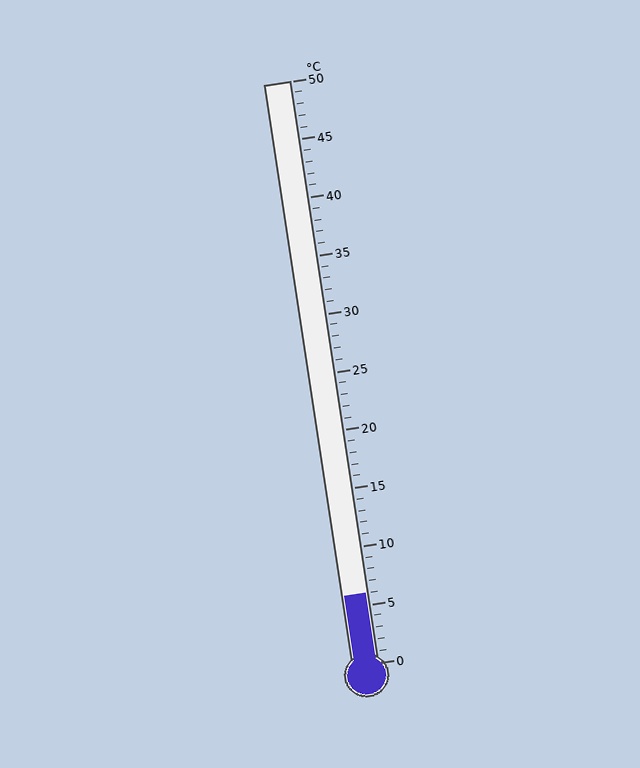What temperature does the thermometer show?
The thermometer shows approximately 6°C.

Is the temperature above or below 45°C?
The temperature is below 45°C.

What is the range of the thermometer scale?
The thermometer scale ranges from 0°C to 50°C.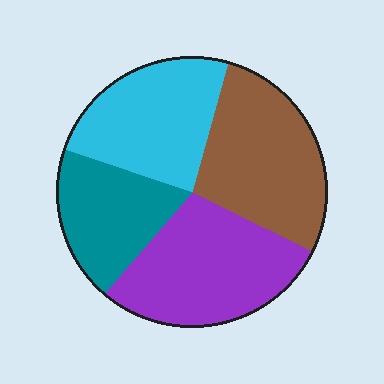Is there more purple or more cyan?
Purple.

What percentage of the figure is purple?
Purple covers 29% of the figure.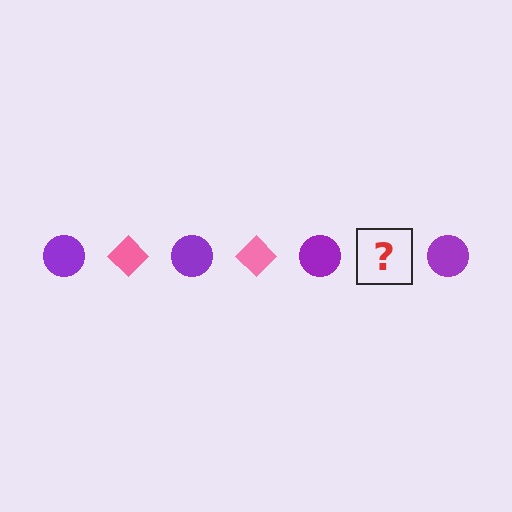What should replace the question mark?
The question mark should be replaced with a pink diamond.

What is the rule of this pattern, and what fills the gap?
The rule is that the pattern alternates between purple circle and pink diamond. The gap should be filled with a pink diamond.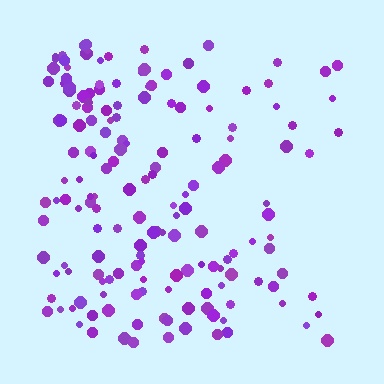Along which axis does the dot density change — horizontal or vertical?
Horizontal.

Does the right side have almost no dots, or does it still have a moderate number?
Still a moderate number, just noticeably fewer than the left.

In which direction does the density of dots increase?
From right to left, with the left side densest.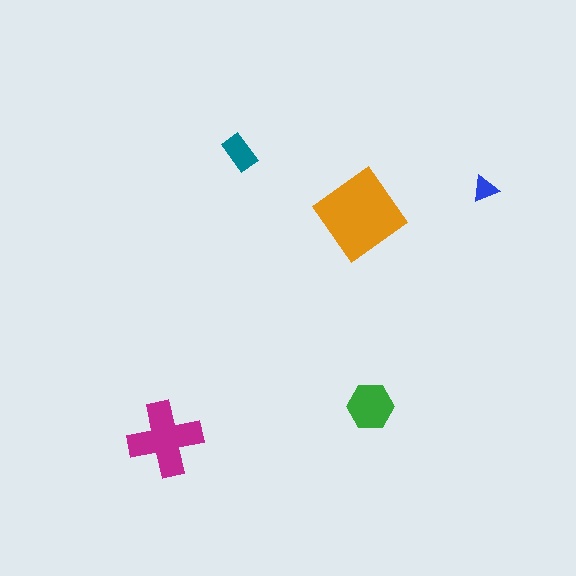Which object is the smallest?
The blue triangle.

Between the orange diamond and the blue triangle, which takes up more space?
The orange diamond.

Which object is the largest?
The orange diamond.